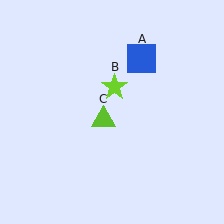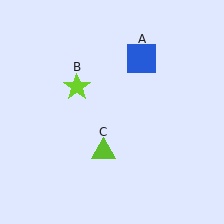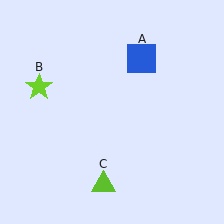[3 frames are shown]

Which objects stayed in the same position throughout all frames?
Blue square (object A) remained stationary.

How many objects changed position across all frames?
2 objects changed position: lime star (object B), lime triangle (object C).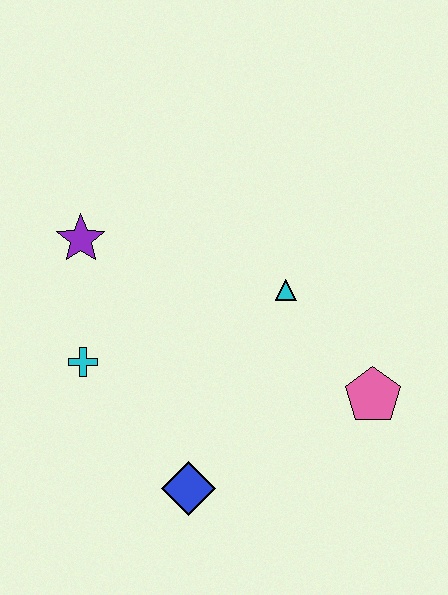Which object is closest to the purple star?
The cyan cross is closest to the purple star.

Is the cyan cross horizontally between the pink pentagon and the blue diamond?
No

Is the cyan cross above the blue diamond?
Yes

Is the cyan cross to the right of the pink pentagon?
No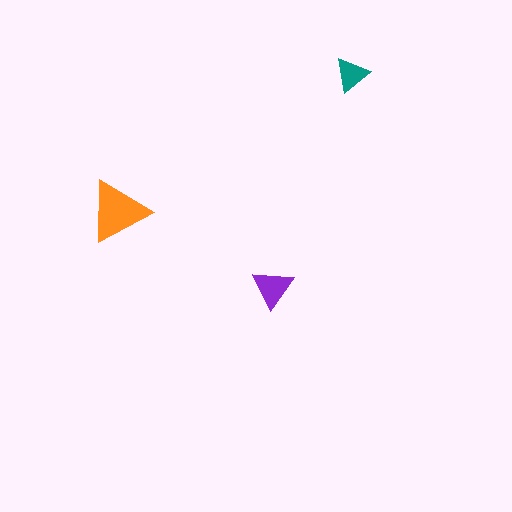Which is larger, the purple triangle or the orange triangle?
The orange one.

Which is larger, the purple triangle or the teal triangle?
The purple one.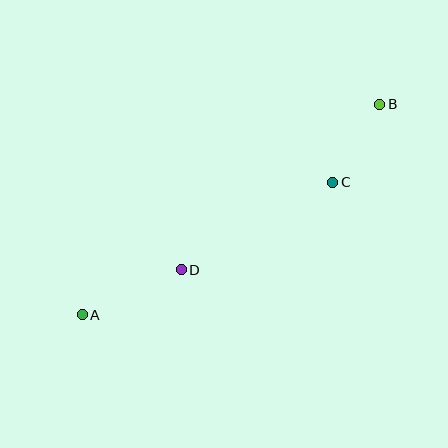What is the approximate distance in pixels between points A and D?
The distance between A and D is approximately 109 pixels.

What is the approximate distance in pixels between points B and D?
The distance between B and D is approximately 259 pixels.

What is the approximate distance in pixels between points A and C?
The distance between A and C is approximately 284 pixels.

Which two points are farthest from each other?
Points A and B are farthest from each other.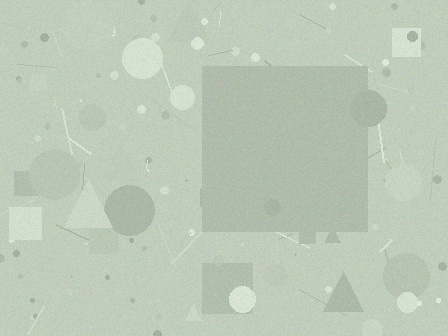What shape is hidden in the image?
A square is hidden in the image.